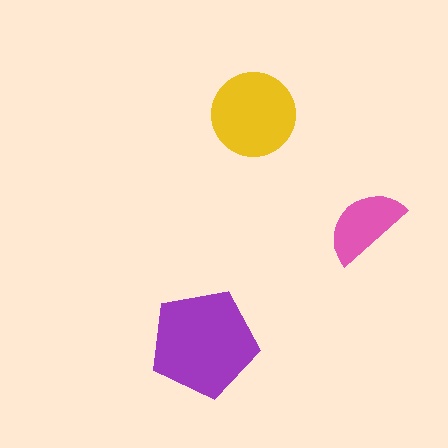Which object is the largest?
The purple pentagon.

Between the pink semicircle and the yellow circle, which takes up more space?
The yellow circle.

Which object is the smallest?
The pink semicircle.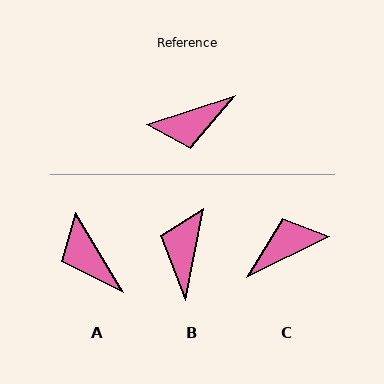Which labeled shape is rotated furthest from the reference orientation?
C, about 172 degrees away.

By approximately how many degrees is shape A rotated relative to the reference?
Approximately 77 degrees clockwise.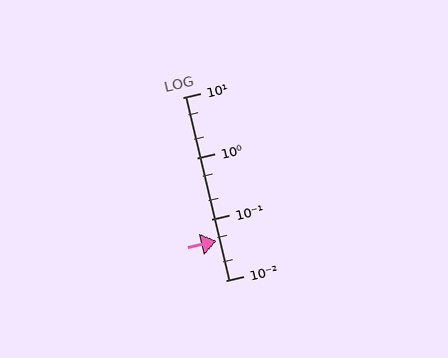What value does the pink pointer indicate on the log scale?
The pointer indicates approximately 0.044.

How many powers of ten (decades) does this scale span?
The scale spans 3 decades, from 0.01 to 10.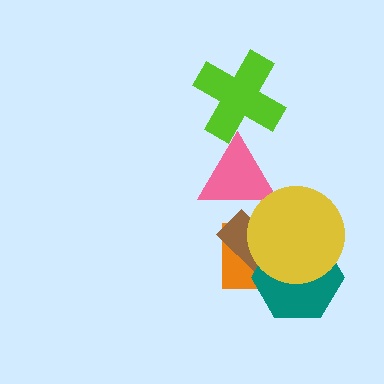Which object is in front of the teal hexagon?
The yellow circle is in front of the teal hexagon.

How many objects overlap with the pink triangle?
3 objects overlap with the pink triangle.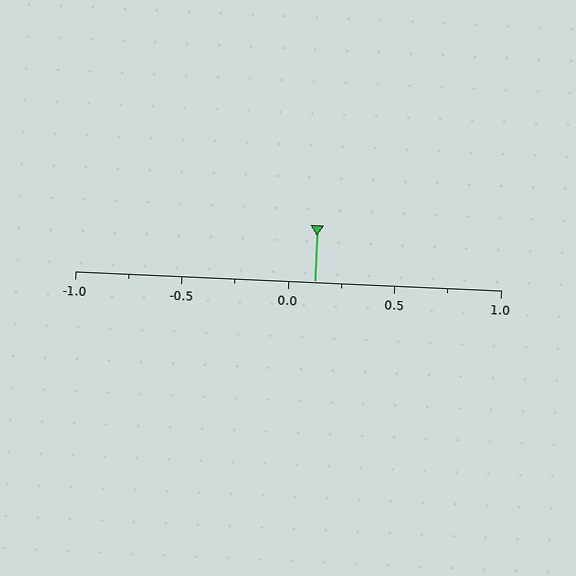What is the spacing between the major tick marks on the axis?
The major ticks are spaced 0.5 apart.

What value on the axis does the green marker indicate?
The marker indicates approximately 0.12.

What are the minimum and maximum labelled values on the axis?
The axis runs from -1.0 to 1.0.